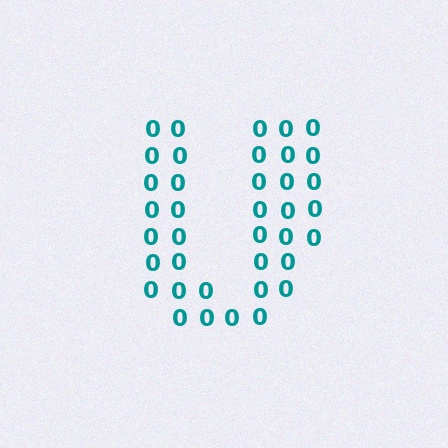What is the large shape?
The large shape is the letter U.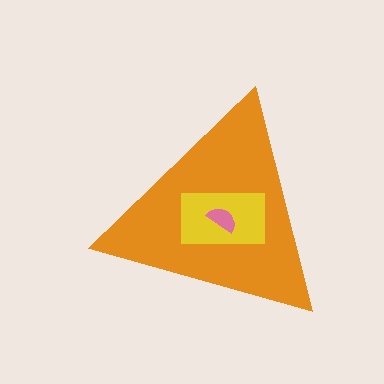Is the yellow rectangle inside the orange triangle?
Yes.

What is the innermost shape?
The pink semicircle.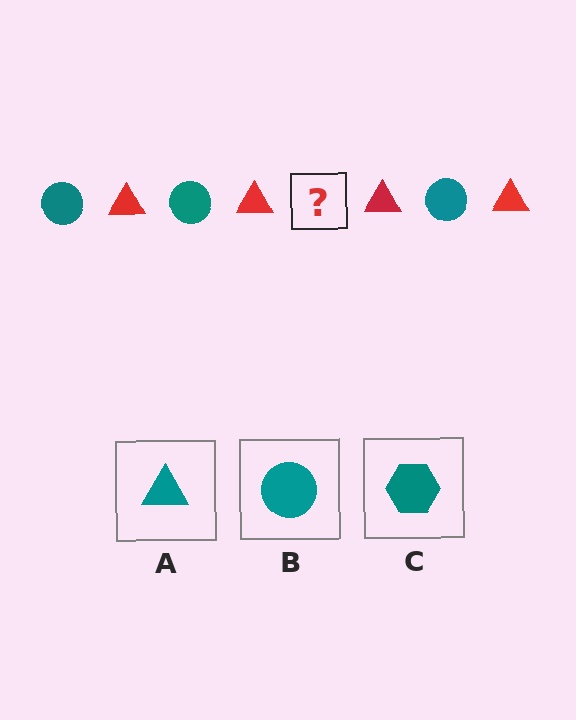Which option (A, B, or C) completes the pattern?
B.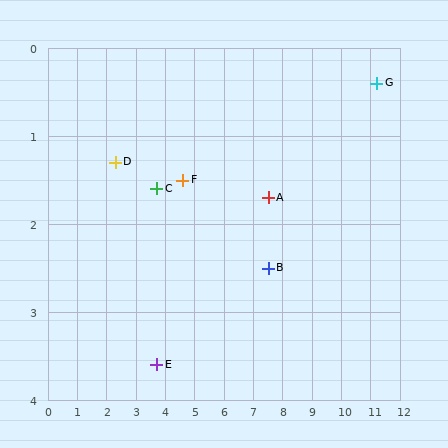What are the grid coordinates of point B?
Point B is at approximately (7.5, 2.5).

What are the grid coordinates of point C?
Point C is at approximately (3.7, 1.6).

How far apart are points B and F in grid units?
Points B and F are about 3.1 grid units apart.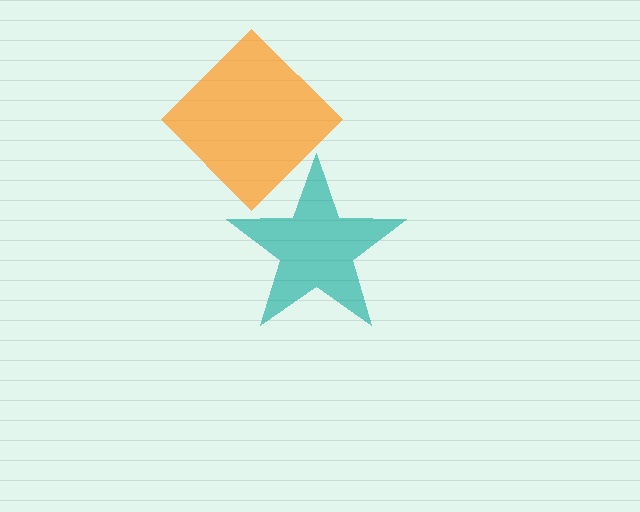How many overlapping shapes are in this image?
There are 2 overlapping shapes in the image.